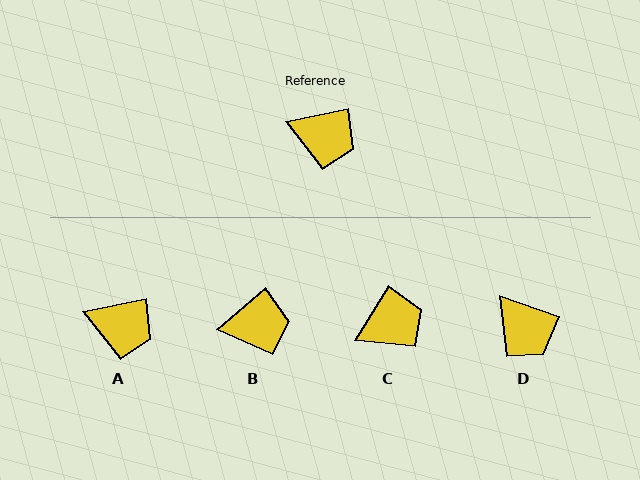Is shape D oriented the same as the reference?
No, it is off by about 31 degrees.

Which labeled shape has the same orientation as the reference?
A.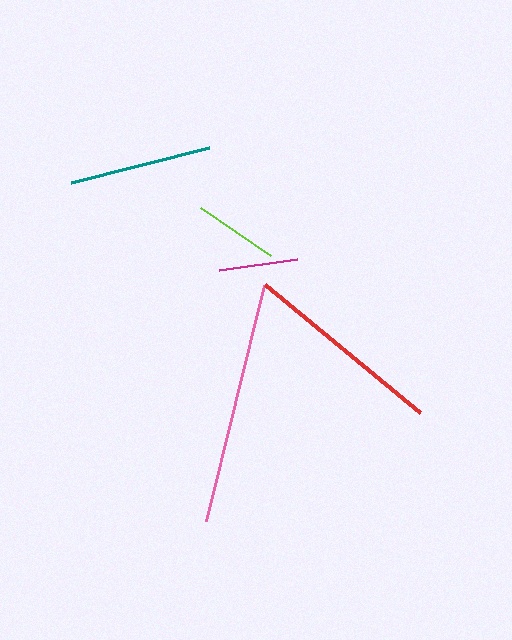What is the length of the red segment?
The red segment is approximately 202 pixels long.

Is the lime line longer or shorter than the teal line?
The teal line is longer than the lime line.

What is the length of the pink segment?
The pink segment is approximately 243 pixels long.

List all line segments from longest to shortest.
From longest to shortest: pink, red, teal, lime, magenta.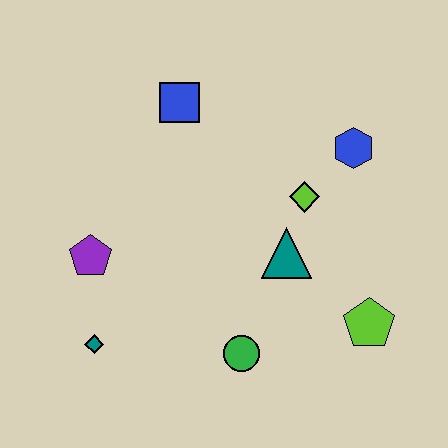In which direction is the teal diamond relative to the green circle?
The teal diamond is to the left of the green circle.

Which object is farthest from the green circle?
The blue square is farthest from the green circle.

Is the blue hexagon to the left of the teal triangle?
No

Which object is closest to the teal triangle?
The lime diamond is closest to the teal triangle.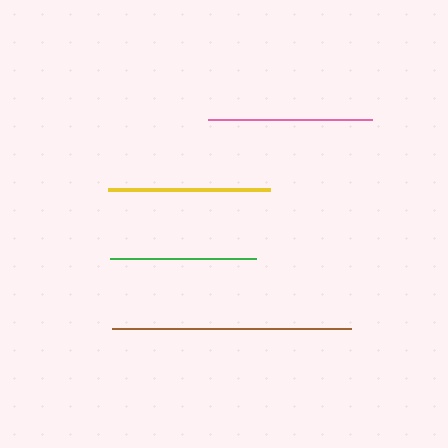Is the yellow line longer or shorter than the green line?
The yellow line is longer than the green line.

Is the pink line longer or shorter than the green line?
The pink line is longer than the green line.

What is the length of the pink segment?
The pink segment is approximately 164 pixels long.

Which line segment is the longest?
The brown line is the longest at approximately 239 pixels.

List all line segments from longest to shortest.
From longest to shortest: brown, pink, yellow, green.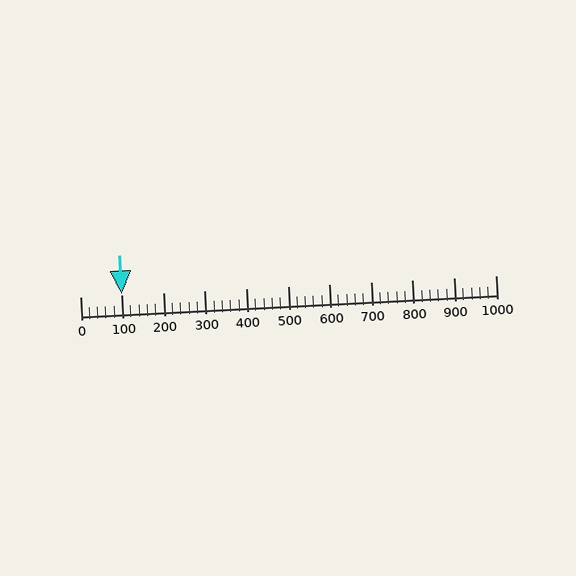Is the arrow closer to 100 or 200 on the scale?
The arrow is closer to 100.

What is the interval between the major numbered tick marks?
The major tick marks are spaced 100 units apart.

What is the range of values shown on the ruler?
The ruler shows values from 0 to 1000.